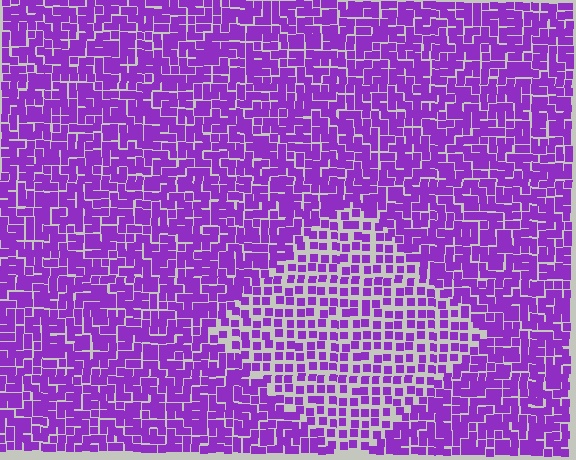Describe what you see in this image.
The image contains small purple elements arranged at two different densities. A diamond-shaped region is visible where the elements are less densely packed than the surrounding area.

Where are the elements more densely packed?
The elements are more densely packed outside the diamond boundary.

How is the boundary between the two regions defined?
The boundary is defined by a change in element density (approximately 1.7x ratio). All elements are the same color, size, and shape.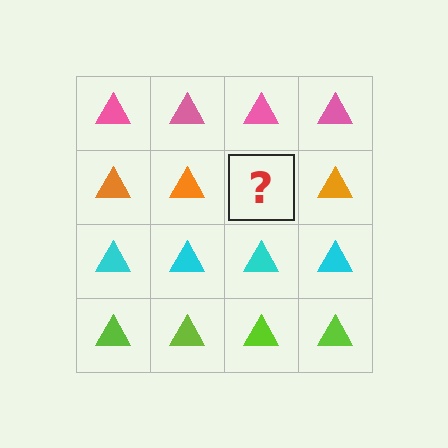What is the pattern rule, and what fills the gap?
The rule is that each row has a consistent color. The gap should be filled with an orange triangle.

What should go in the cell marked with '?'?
The missing cell should contain an orange triangle.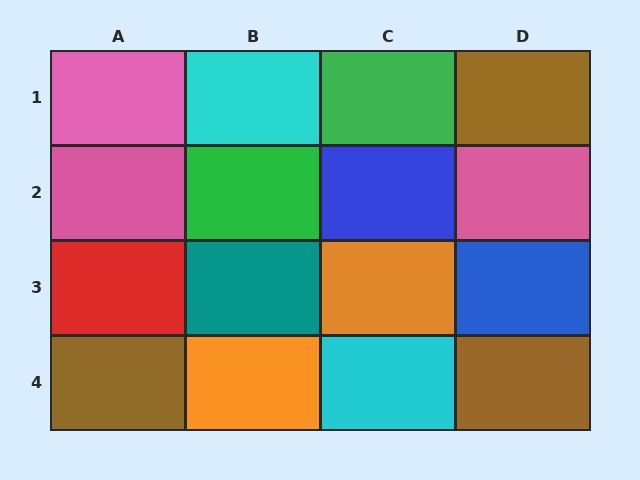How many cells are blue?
2 cells are blue.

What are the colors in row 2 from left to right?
Pink, green, blue, pink.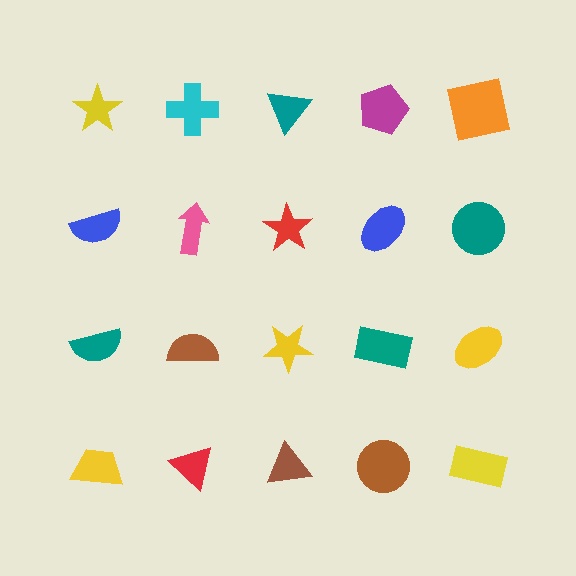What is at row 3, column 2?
A brown semicircle.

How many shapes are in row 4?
5 shapes.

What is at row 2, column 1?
A blue semicircle.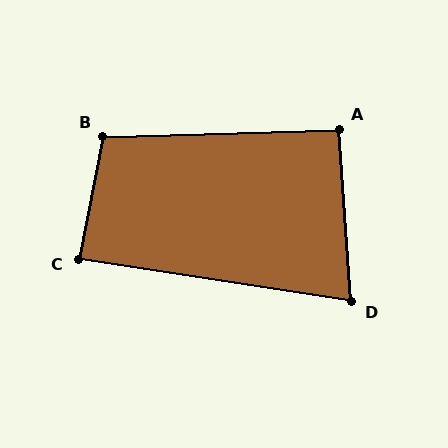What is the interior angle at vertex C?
Approximately 88 degrees (approximately right).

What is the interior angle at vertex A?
Approximately 92 degrees (approximately right).